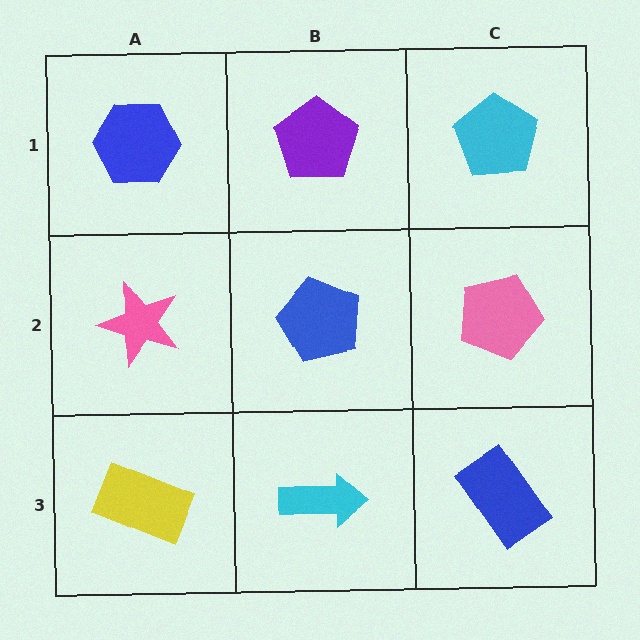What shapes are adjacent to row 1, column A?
A pink star (row 2, column A), a purple pentagon (row 1, column B).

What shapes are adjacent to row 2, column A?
A blue hexagon (row 1, column A), a yellow rectangle (row 3, column A), a blue pentagon (row 2, column B).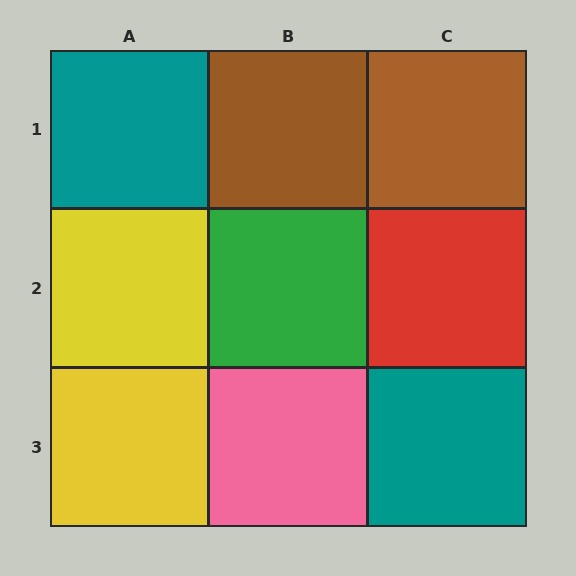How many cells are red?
1 cell is red.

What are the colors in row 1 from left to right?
Teal, brown, brown.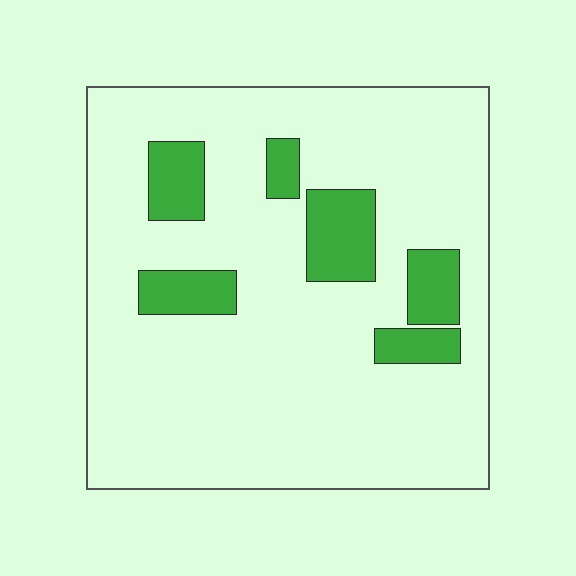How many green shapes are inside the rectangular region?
6.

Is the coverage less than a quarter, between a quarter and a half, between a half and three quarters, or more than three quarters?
Less than a quarter.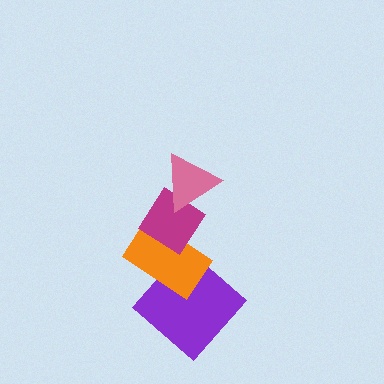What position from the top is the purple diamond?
The purple diamond is 4th from the top.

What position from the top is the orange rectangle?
The orange rectangle is 3rd from the top.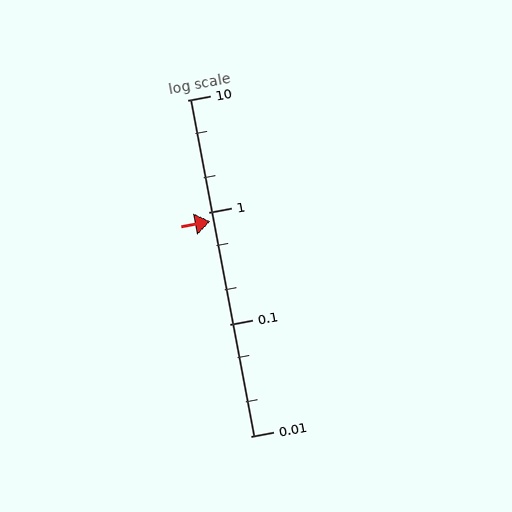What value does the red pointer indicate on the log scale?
The pointer indicates approximately 0.83.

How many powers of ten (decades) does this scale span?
The scale spans 3 decades, from 0.01 to 10.